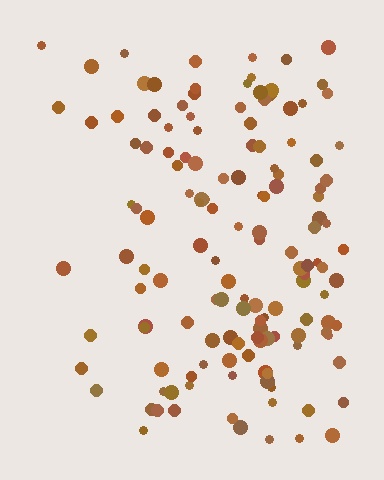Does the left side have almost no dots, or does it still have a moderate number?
Still a moderate number, just noticeably fewer than the right.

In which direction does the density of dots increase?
From left to right, with the right side densest.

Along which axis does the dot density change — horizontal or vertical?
Horizontal.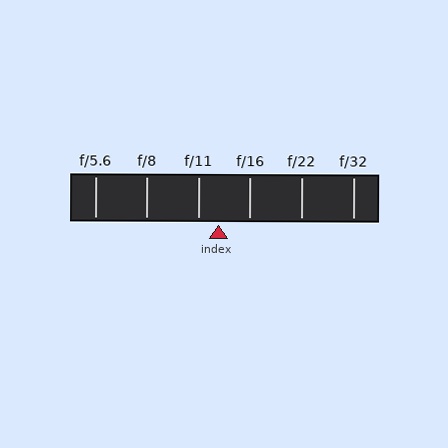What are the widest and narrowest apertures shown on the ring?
The widest aperture shown is f/5.6 and the narrowest is f/32.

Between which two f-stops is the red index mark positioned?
The index mark is between f/11 and f/16.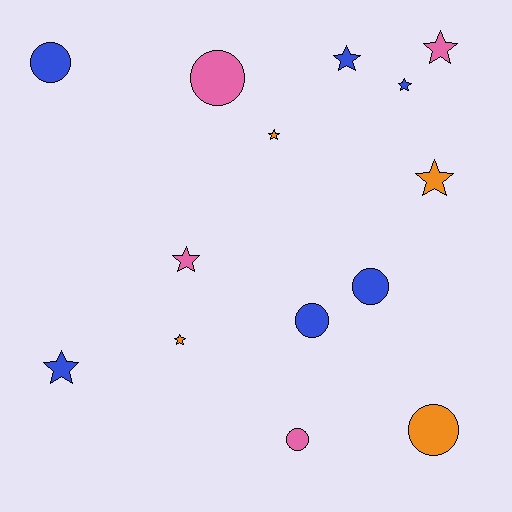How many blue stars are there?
There are 3 blue stars.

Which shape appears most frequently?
Star, with 8 objects.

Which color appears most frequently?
Blue, with 6 objects.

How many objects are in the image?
There are 14 objects.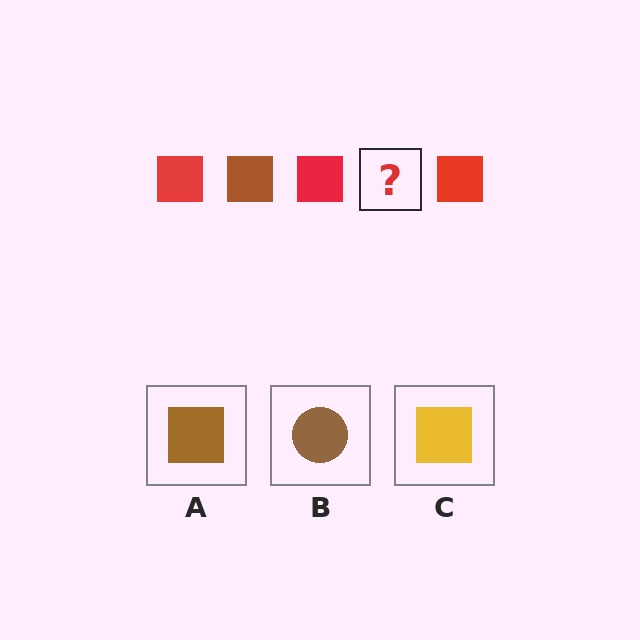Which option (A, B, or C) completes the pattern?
A.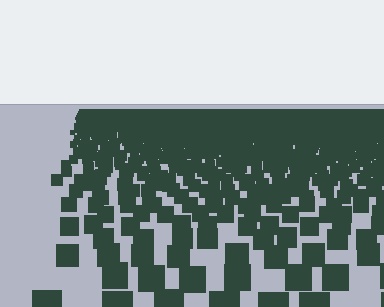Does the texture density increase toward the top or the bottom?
Density increases toward the top.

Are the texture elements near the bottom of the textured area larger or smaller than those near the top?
Larger. Near the bottom, elements are closer to the viewer and appear at a bigger on-screen size.